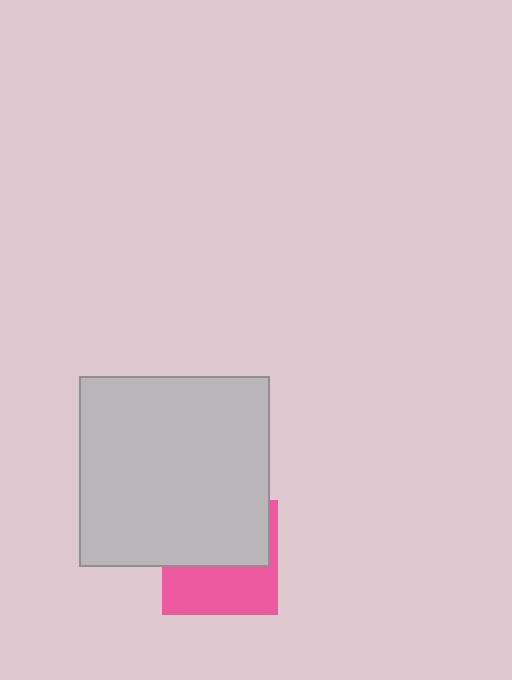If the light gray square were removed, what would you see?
You would see the complete pink square.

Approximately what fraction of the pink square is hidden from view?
Roughly 55% of the pink square is hidden behind the light gray square.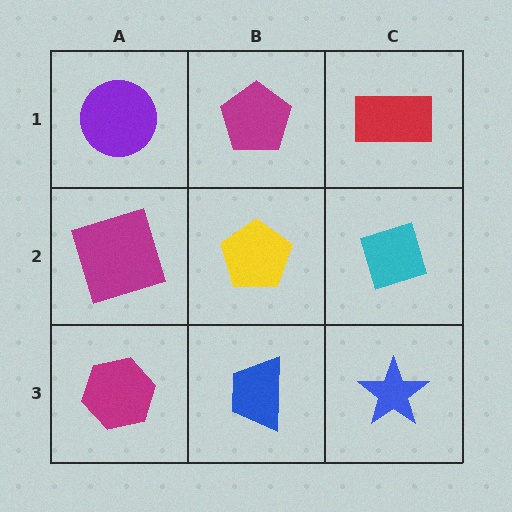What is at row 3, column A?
A magenta hexagon.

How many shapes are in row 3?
3 shapes.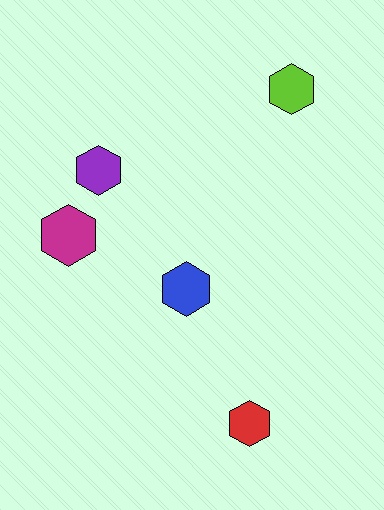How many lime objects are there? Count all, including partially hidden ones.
There is 1 lime object.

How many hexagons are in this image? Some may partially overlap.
There are 5 hexagons.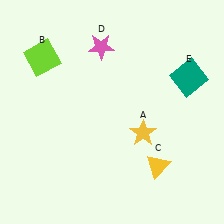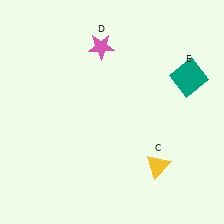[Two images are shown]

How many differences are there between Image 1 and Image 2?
There are 2 differences between the two images.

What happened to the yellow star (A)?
The yellow star (A) was removed in Image 2. It was in the bottom-right area of Image 1.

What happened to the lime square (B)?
The lime square (B) was removed in Image 2. It was in the top-left area of Image 1.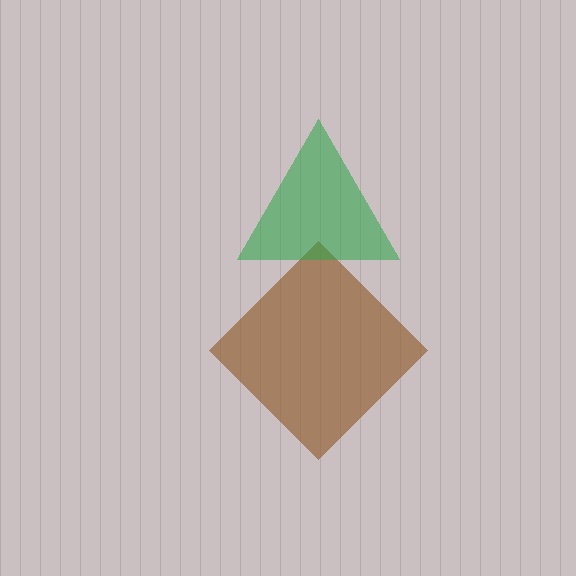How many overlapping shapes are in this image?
There are 2 overlapping shapes in the image.